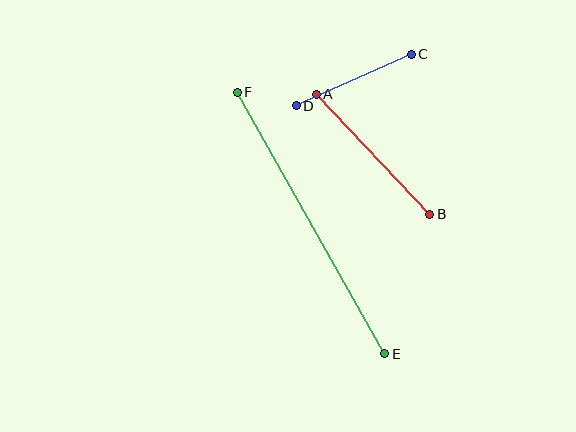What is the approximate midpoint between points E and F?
The midpoint is at approximately (311, 223) pixels.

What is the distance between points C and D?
The distance is approximately 126 pixels.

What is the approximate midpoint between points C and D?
The midpoint is at approximately (354, 80) pixels.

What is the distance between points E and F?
The distance is approximately 300 pixels.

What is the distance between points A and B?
The distance is approximately 165 pixels.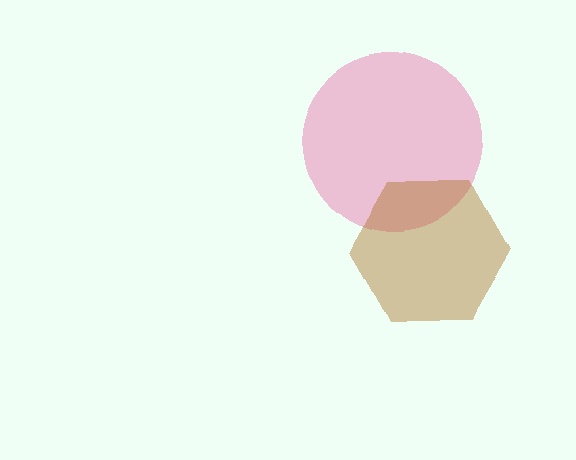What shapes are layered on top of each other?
The layered shapes are: a pink circle, a brown hexagon.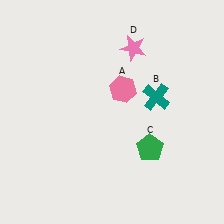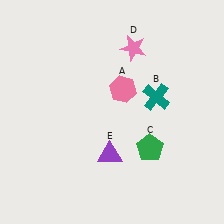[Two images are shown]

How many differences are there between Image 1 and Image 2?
There is 1 difference between the two images.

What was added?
A purple triangle (E) was added in Image 2.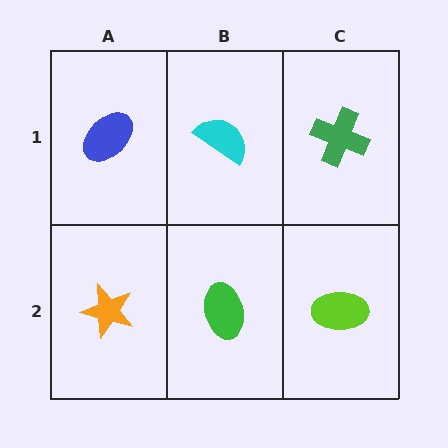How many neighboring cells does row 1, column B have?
3.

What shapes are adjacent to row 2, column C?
A green cross (row 1, column C), a green ellipse (row 2, column B).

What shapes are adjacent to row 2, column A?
A blue ellipse (row 1, column A), a green ellipse (row 2, column B).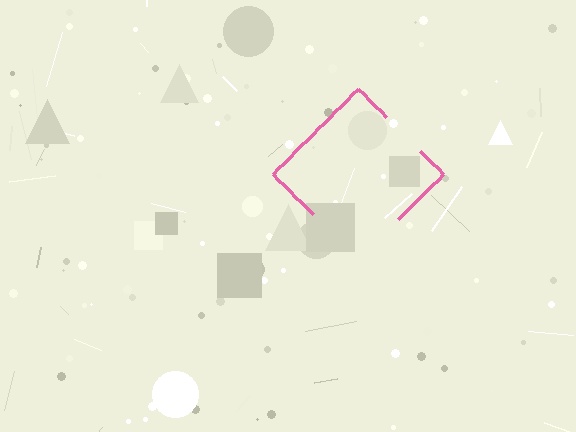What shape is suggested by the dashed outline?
The dashed outline suggests a diamond.